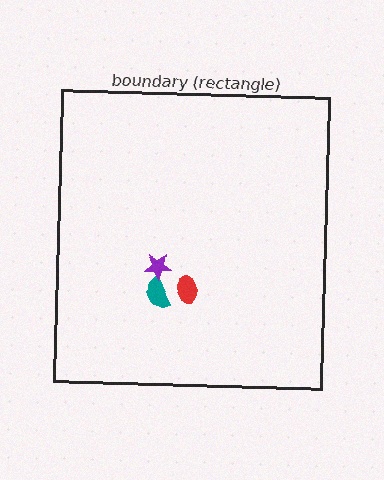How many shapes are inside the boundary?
3 inside, 0 outside.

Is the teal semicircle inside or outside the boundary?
Inside.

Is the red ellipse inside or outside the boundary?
Inside.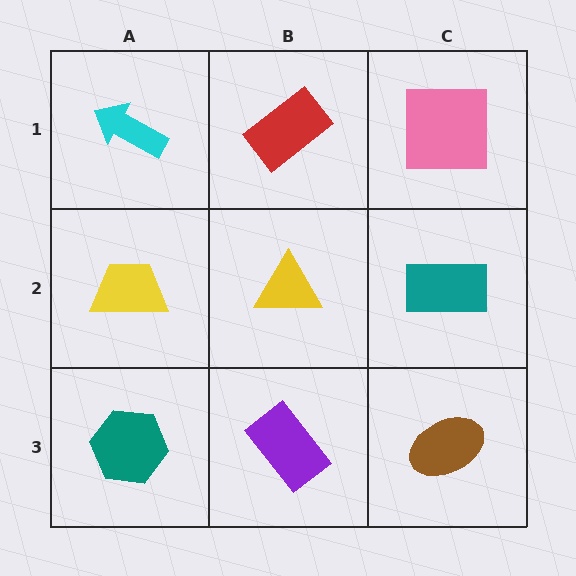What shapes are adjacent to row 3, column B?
A yellow triangle (row 2, column B), a teal hexagon (row 3, column A), a brown ellipse (row 3, column C).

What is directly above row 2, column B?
A red rectangle.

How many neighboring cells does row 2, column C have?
3.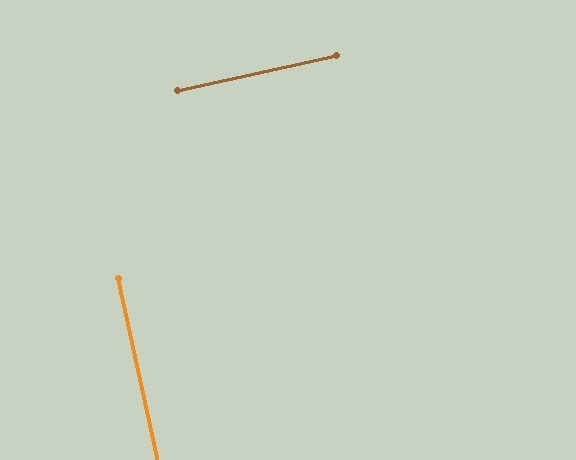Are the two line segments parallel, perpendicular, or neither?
Perpendicular — they meet at approximately 90°.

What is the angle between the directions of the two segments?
Approximately 90 degrees.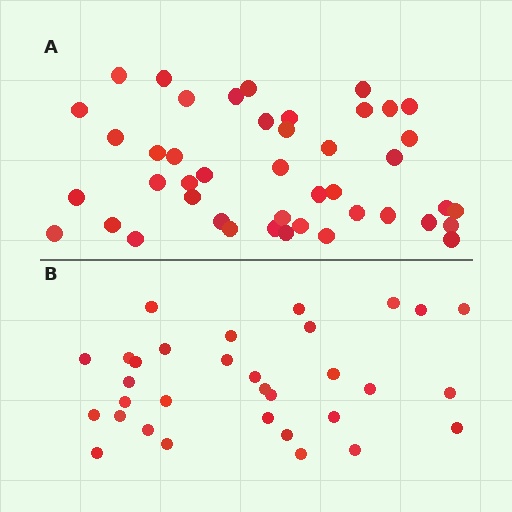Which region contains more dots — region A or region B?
Region A (the top region) has more dots.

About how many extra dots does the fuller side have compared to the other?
Region A has roughly 12 or so more dots than region B.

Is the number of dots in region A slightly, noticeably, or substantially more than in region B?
Region A has noticeably more, but not dramatically so. The ratio is roughly 1.4 to 1.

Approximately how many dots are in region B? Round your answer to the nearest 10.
About 30 dots. (The exact count is 32, which rounds to 30.)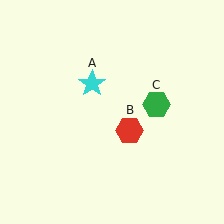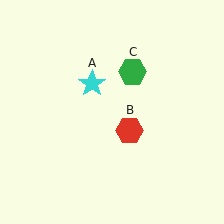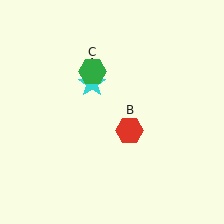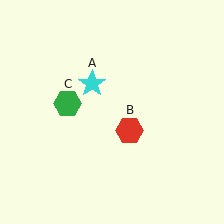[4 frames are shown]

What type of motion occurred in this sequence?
The green hexagon (object C) rotated counterclockwise around the center of the scene.